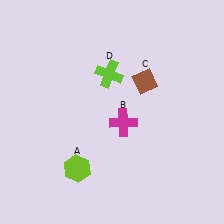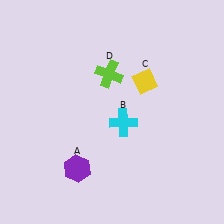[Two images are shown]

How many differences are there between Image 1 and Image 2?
There are 3 differences between the two images.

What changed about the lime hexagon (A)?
In Image 1, A is lime. In Image 2, it changed to purple.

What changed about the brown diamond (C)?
In Image 1, C is brown. In Image 2, it changed to yellow.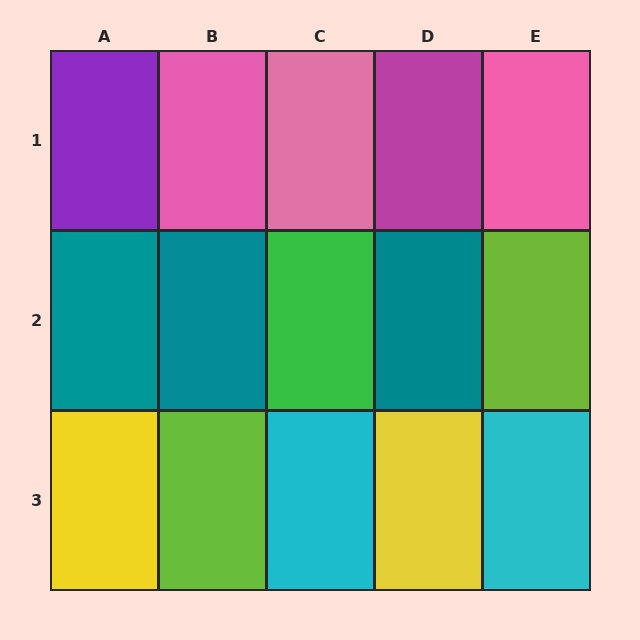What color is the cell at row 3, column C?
Cyan.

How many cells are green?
1 cell is green.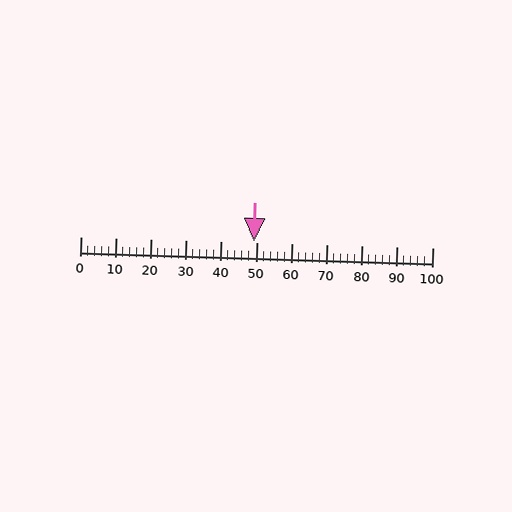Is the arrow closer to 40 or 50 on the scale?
The arrow is closer to 50.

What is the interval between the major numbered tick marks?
The major tick marks are spaced 10 units apart.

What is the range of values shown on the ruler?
The ruler shows values from 0 to 100.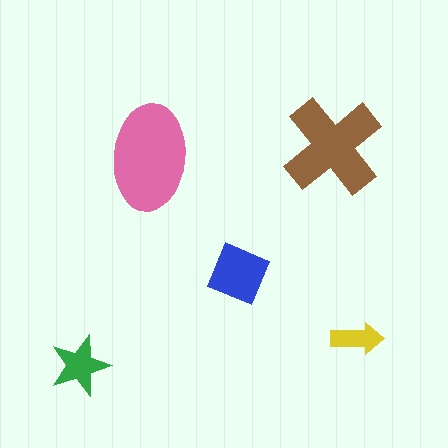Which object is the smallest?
The yellow arrow.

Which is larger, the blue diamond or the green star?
The blue diamond.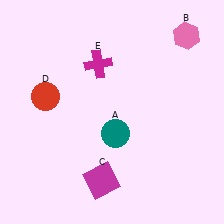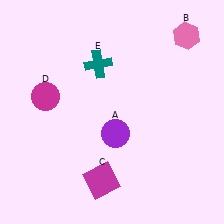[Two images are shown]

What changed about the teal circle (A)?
In Image 1, A is teal. In Image 2, it changed to purple.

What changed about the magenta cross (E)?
In Image 1, E is magenta. In Image 2, it changed to teal.